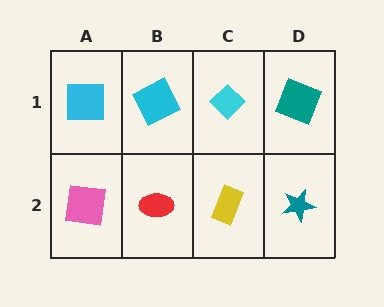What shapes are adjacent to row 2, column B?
A cyan square (row 1, column B), a pink square (row 2, column A), a yellow rectangle (row 2, column C).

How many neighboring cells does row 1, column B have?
3.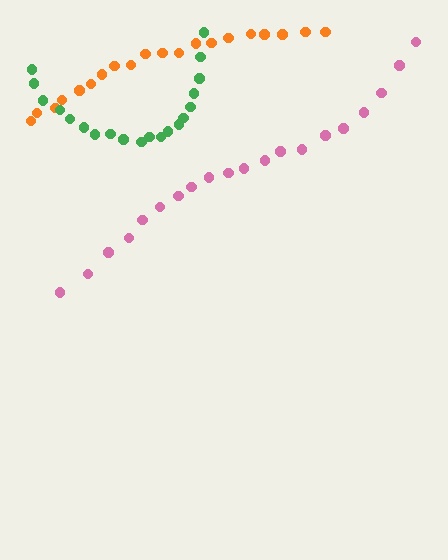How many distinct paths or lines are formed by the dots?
There are 3 distinct paths.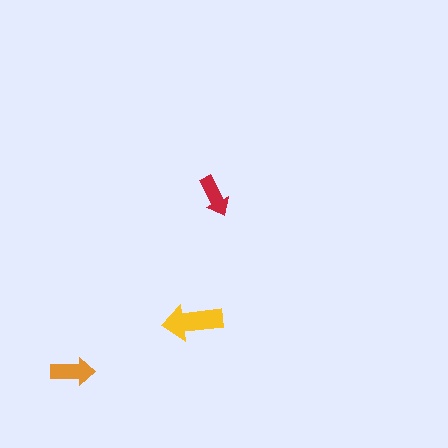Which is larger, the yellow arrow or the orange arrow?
The yellow one.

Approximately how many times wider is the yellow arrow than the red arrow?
About 1.5 times wider.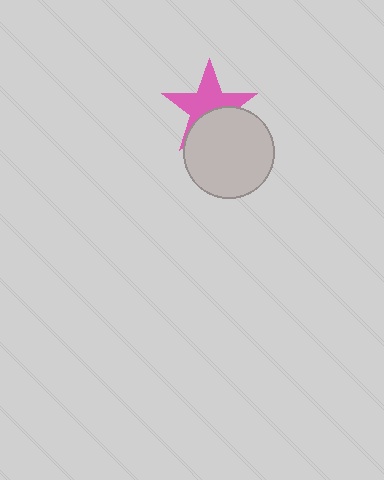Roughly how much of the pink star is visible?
About half of it is visible (roughly 60%).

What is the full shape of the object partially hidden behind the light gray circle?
The partially hidden object is a pink star.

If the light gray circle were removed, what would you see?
You would see the complete pink star.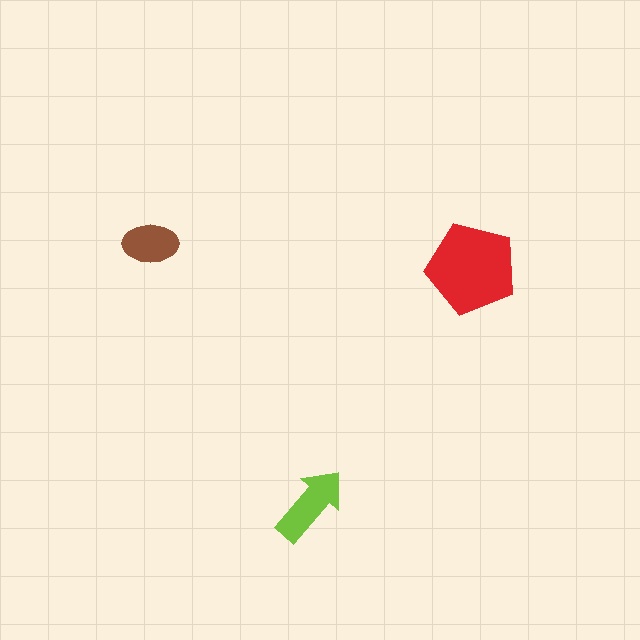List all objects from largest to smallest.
The red pentagon, the lime arrow, the brown ellipse.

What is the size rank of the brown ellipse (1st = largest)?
3rd.